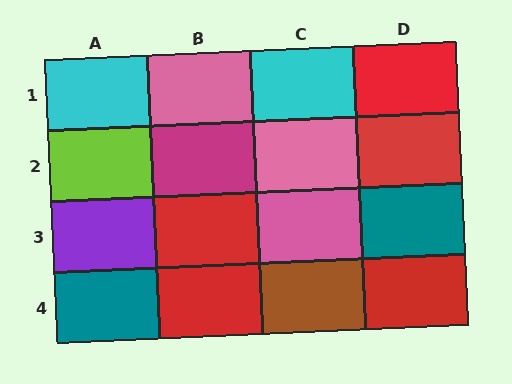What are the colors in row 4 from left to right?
Teal, red, brown, red.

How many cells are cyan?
2 cells are cyan.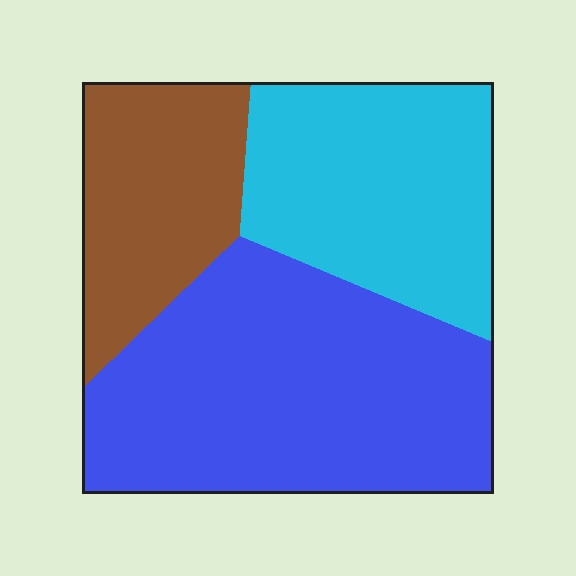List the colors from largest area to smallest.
From largest to smallest: blue, cyan, brown.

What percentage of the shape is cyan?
Cyan takes up about one third (1/3) of the shape.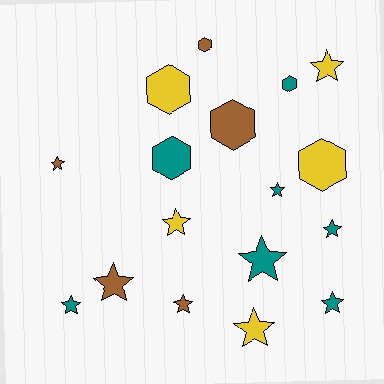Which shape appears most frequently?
Star, with 11 objects.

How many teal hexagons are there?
There are 2 teal hexagons.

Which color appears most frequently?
Teal, with 7 objects.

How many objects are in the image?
There are 17 objects.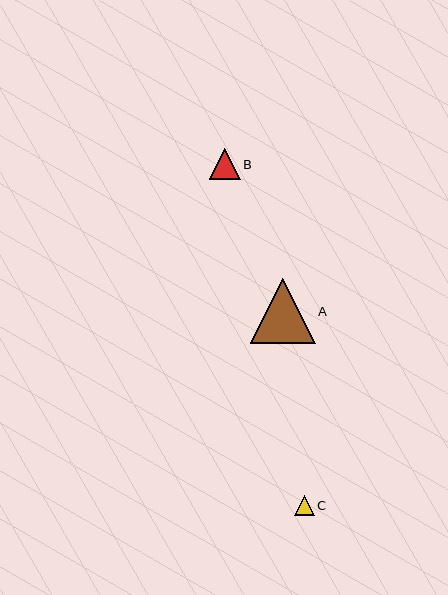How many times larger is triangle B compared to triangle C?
Triangle B is approximately 1.5 times the size of triangle C.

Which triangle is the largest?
Triangle A is the largest with a size of approximately 65 pixels.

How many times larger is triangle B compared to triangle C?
Triangle B is approximately 1.5 times the size of triangle C.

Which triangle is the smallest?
Triangle C is the smallest with a size of approximately 20 pixels.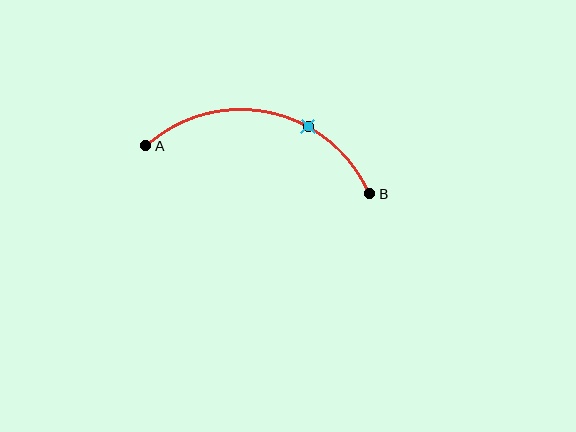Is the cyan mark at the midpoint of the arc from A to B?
No. The cyan mark lies on the arc but is closer to endpoint B. The arc midpoint would be at the point on the curve equidistant along the arc from both A and B.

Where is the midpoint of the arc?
The arc midpoint is the point on the curve farthest from the straight line joining A and B. It sits above that line.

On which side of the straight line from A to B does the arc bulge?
The arc bulges above the straight line connecting A and B.